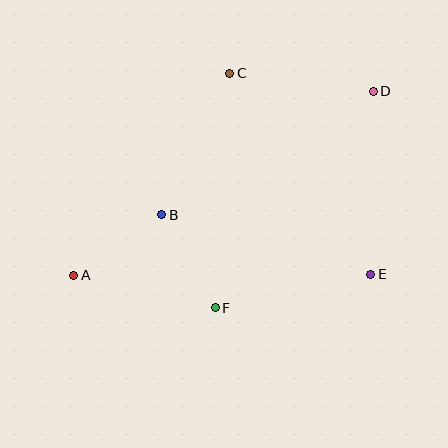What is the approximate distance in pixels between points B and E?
The distance between B and E is approximately 217 pixels.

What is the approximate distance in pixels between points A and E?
The distance between A and E is approximately 297 pixels.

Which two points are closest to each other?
Points A and B are closest to each other.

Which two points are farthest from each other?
Points A and D are farthest from each other.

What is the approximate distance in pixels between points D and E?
The distance between D and E is approximately 183 pixels.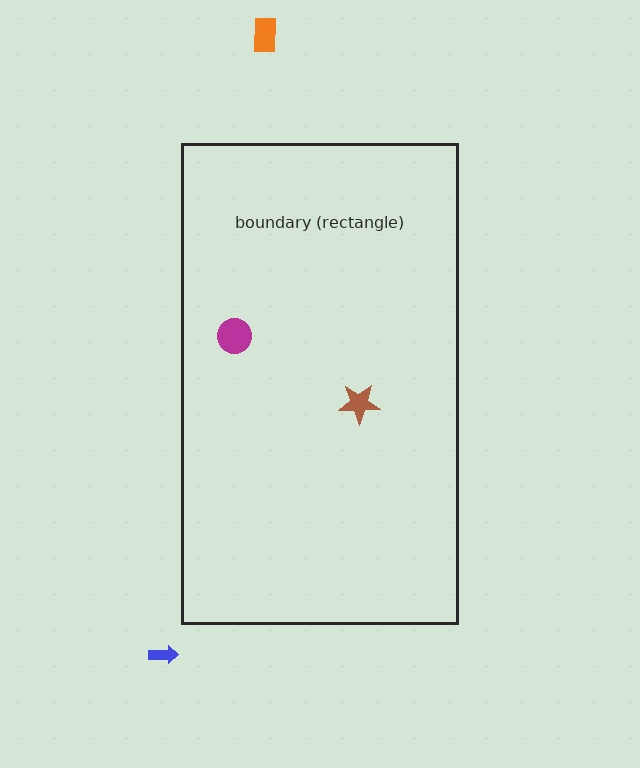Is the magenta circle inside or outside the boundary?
Inside.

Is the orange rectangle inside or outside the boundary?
Outside.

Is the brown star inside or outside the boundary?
Inside.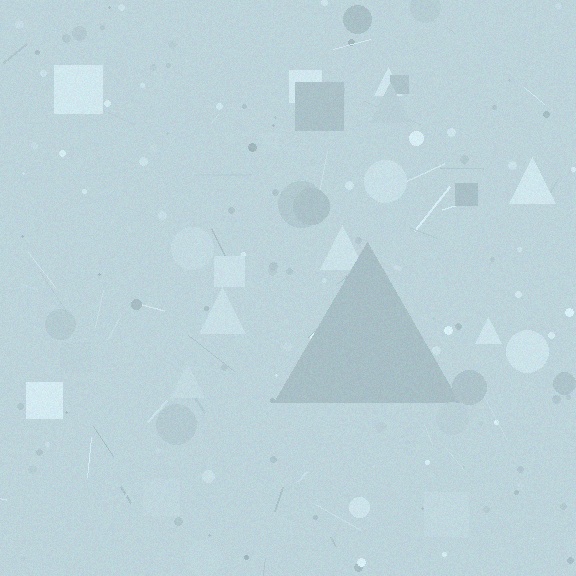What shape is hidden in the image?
A triangle is hidden in the image.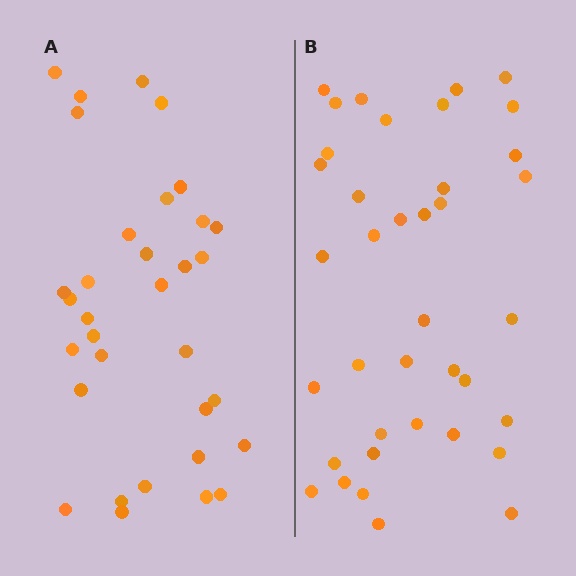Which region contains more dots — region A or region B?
Region B (the right region) has more dots.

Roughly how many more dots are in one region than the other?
Region B has about 5 more dots than region A.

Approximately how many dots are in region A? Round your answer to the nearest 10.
About 30 dots. (The exact count is 33, which rounds to 30.)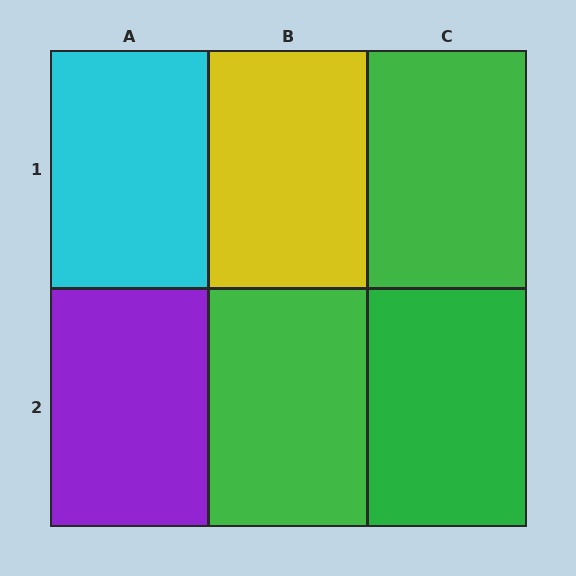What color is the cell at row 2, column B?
Green.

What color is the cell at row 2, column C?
Green.